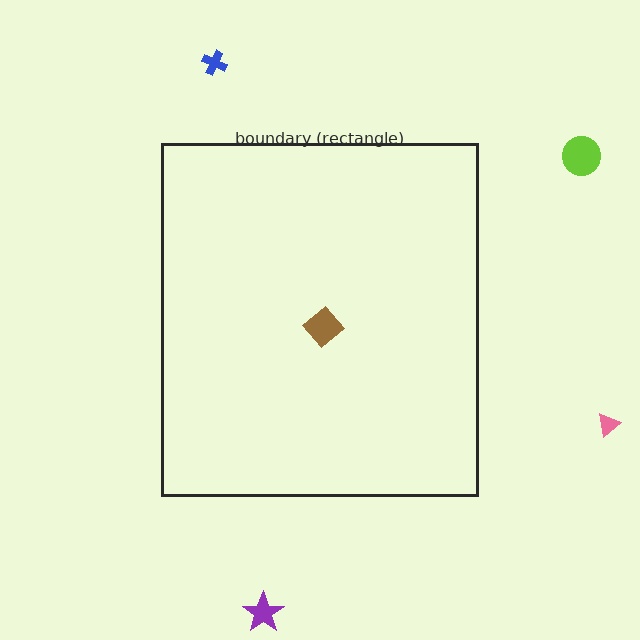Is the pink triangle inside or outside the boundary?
Outside.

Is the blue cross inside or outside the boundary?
Outside.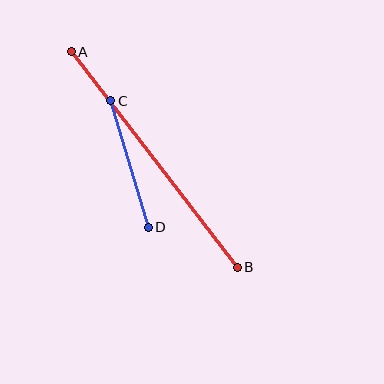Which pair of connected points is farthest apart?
Points A and B are farthest apart.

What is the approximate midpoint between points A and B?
The midpoint is at approximately (154, 159) pixels.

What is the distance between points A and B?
The distance is approximately 272 pixels.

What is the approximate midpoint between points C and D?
The midpoint is at approximately (129, 164) pixels.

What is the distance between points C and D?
The distance is approximately 132 pixels.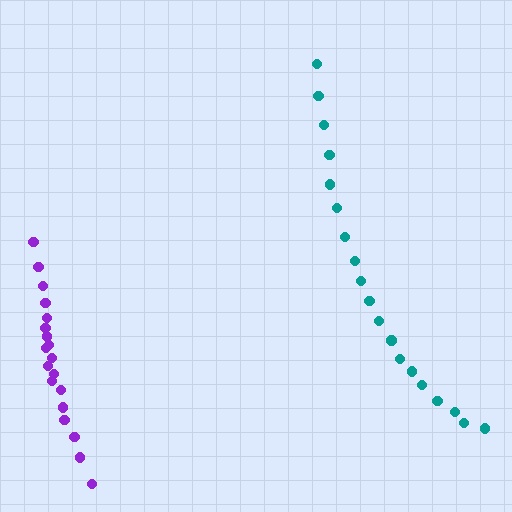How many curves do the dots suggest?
There are 2 distinct paths.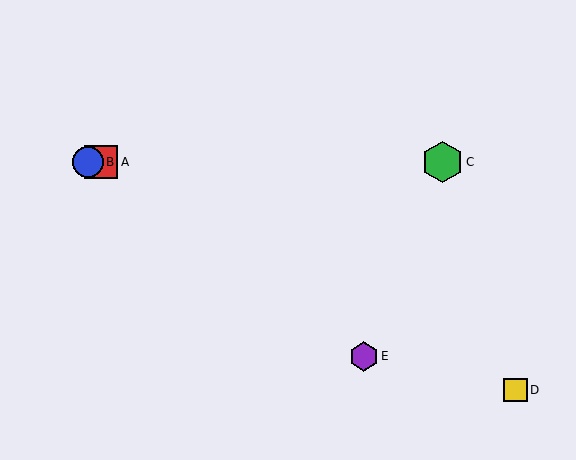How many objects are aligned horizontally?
3 objects (A, B, C) are aligned horizontally.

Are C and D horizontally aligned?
No, C is at y≈162 and D is at y≈390.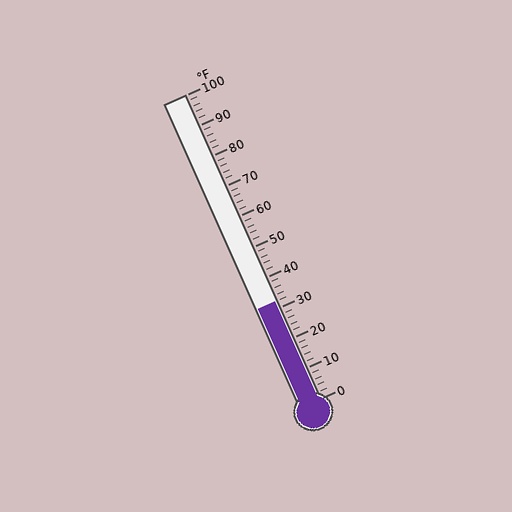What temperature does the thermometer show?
The thermometer shows approximately 32°F.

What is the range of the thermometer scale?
The thermometer scale ranges from 0°F to 100°F.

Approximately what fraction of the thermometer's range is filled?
The thermometer is filled to approximately 30% of its range.